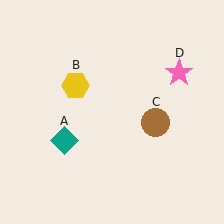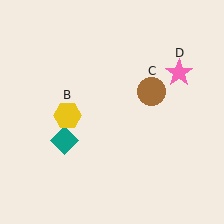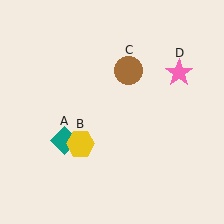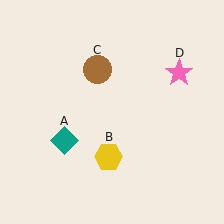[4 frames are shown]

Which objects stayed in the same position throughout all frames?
Teal diamond (object A) and pink star (object D) remained stationary.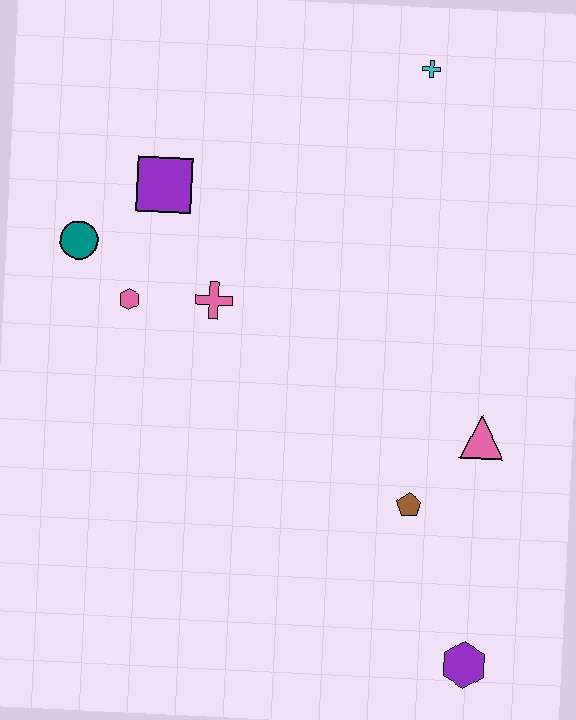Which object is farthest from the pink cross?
The purple hexagon is farthest from the pink cross.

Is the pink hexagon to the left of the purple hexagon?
Yes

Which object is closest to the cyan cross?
The purple square is closest to the cyan cross.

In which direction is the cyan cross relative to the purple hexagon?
The cyan cross is above the purple hexagon.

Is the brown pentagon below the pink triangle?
Yes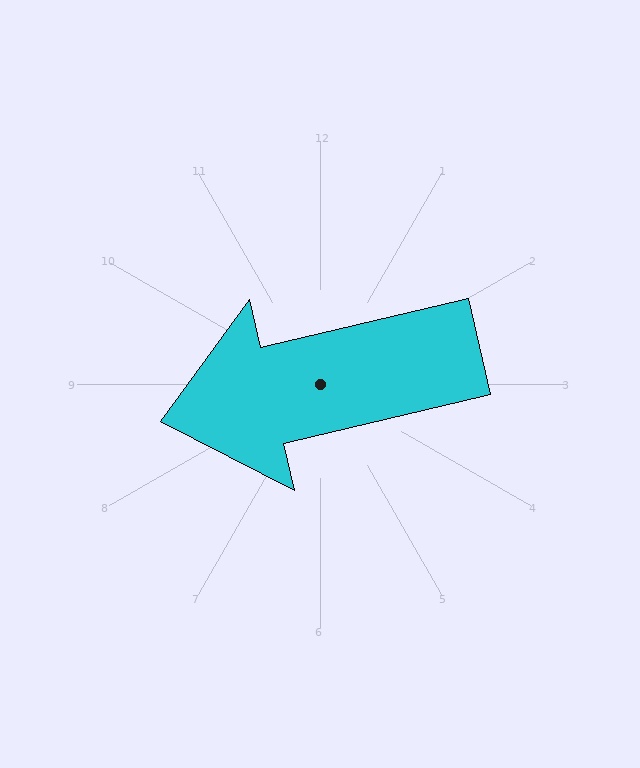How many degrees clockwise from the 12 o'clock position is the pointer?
Approximately 257 degrees.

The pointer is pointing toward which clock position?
Roughly 9 o'clock.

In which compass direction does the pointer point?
West.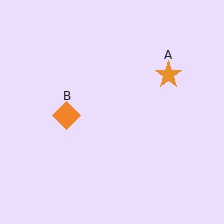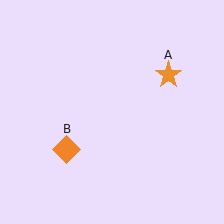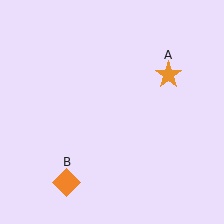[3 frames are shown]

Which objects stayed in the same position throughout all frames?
Orange star (object A) remained stationary.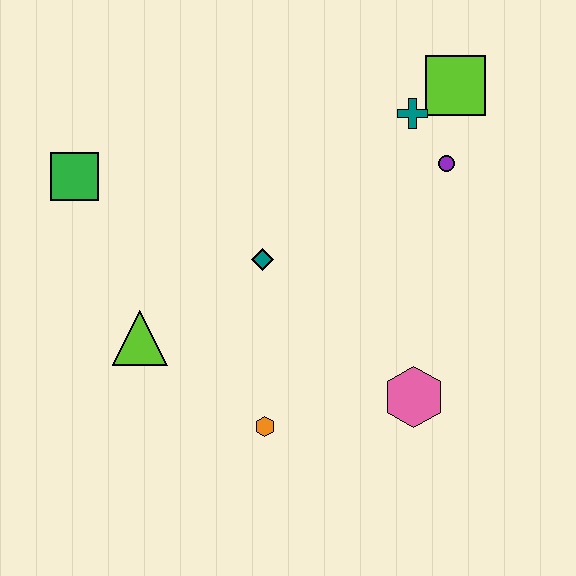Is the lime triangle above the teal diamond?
No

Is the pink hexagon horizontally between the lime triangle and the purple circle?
Yes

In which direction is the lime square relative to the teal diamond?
The lime square is to the right of the teal diamond.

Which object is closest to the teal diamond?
The lime triangle is closest to the teal diamond.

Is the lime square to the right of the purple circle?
Yes